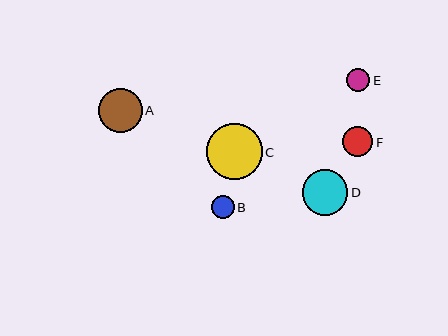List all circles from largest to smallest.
From largest to smallest: C, D, A, F, E, B.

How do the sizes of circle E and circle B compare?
Circle E and circle B are approximately the same size.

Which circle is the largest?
Circle C is the largest with a size of approximately 56 pixels.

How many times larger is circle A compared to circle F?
Circle A is approximately 1.4 times the size of circle F.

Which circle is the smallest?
Circle B is the smallest with a size of approximately 23 pixels.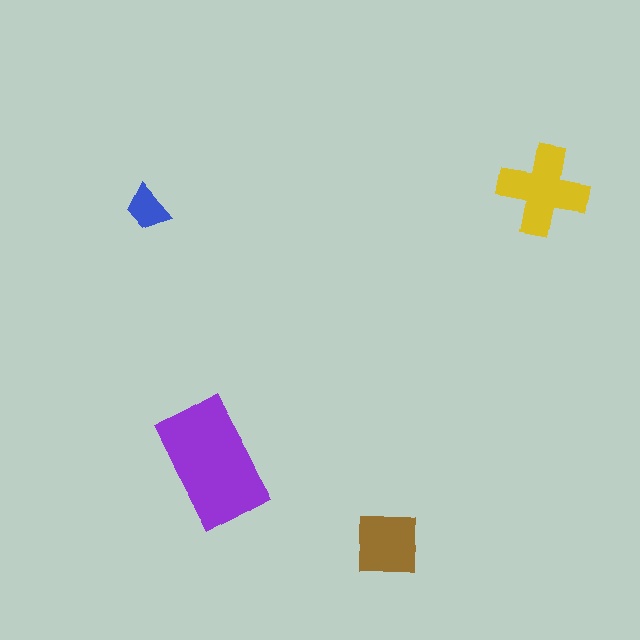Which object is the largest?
The purple rectangle.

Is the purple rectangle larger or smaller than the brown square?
Larger.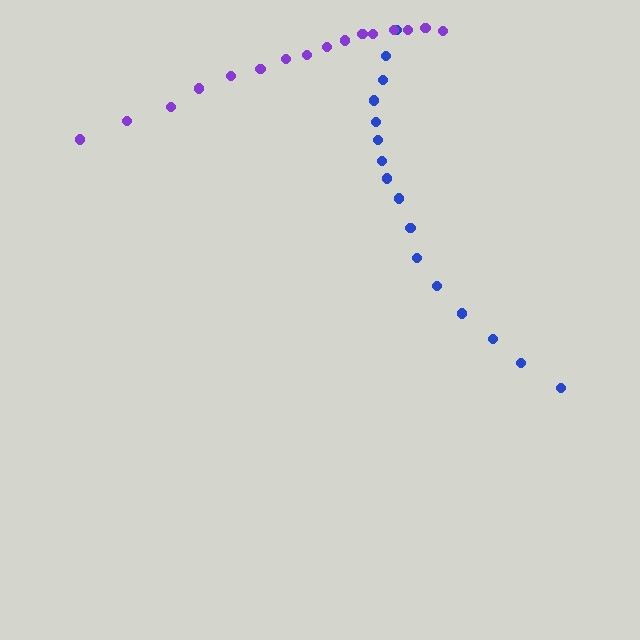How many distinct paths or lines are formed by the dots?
There are 2 distinct paths.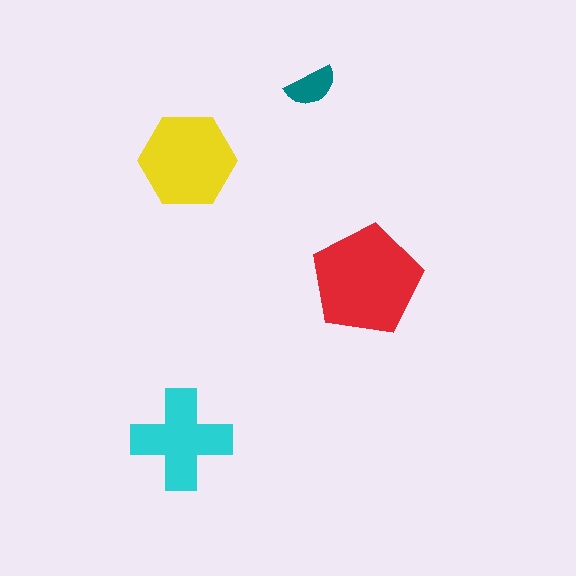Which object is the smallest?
The teal semicircle.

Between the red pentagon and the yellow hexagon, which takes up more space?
The red pentagon.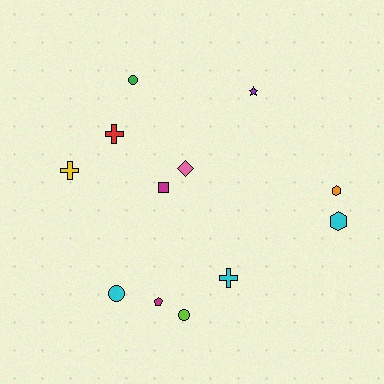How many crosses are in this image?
There are 3 crosses.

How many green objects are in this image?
There is 1 green object.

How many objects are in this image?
There are 12 objects.